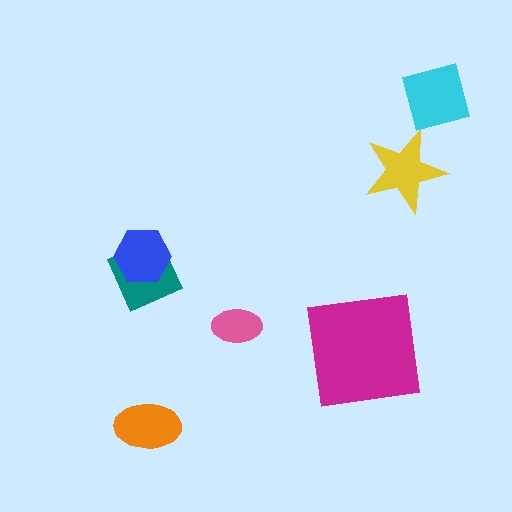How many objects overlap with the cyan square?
0 objects overlap with the cyan square.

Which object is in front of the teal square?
The blue hexagon is in front of the teal square.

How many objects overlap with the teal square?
1 object overlaps with the teal square.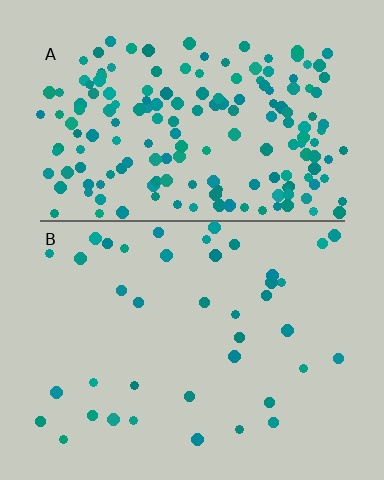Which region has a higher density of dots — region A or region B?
A (the top).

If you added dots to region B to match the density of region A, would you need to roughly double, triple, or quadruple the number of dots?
Approximately quadruple.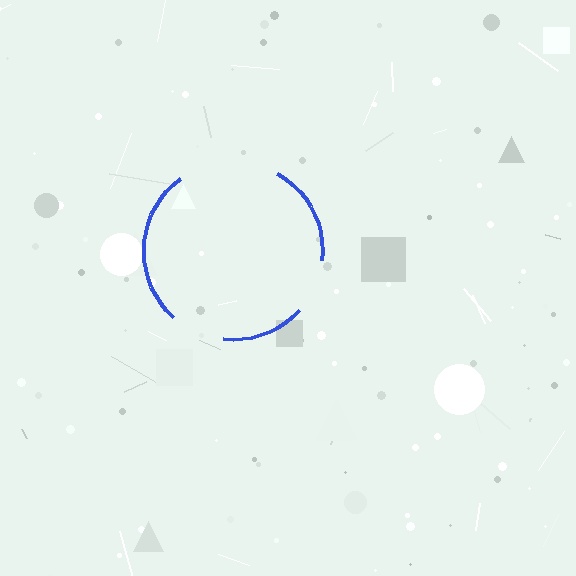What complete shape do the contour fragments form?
The contour fragments form a circle.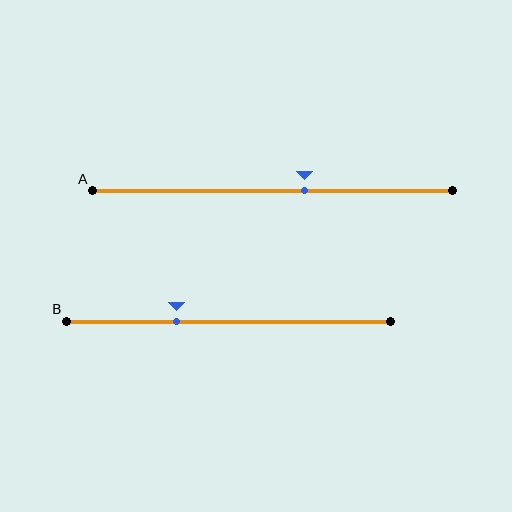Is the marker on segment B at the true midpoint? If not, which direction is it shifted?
No, the marker on segment B is shifted to the left by about 16% of the segment length.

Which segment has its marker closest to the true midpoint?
Segment A has its marker closest to the true midpoint.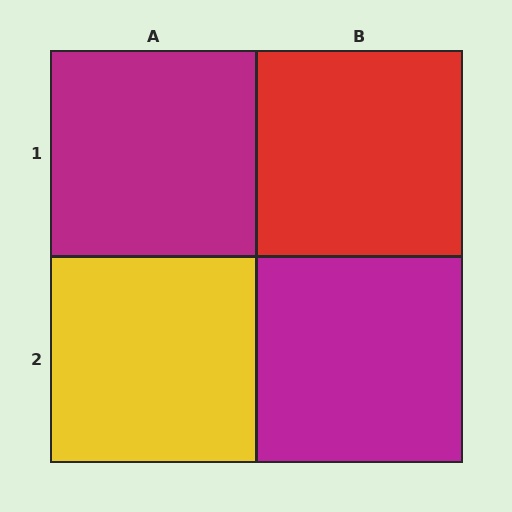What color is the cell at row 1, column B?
Red.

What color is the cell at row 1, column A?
Magenta.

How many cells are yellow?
1 cell is yellow.